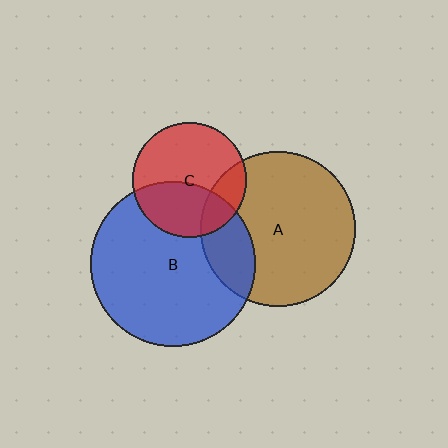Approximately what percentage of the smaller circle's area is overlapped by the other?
Approximately 40%.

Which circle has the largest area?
Circle B (blue).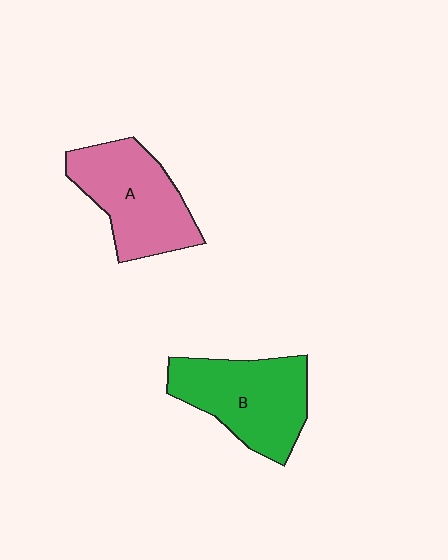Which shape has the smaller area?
Shape A (pink).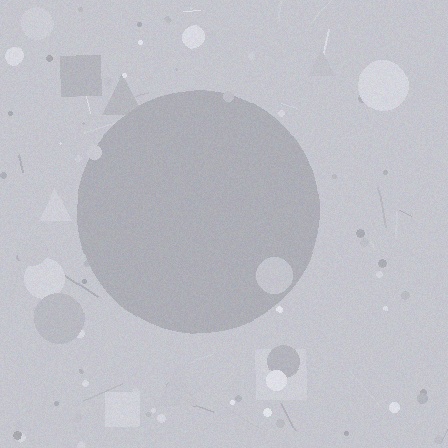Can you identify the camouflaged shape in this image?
The camouflaged shape is a circle.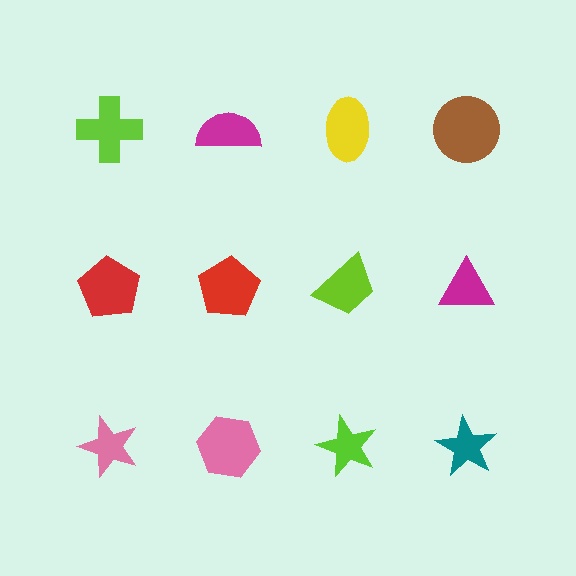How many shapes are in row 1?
4 shapes.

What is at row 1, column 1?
A lime cross.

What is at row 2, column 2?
A red pentagon.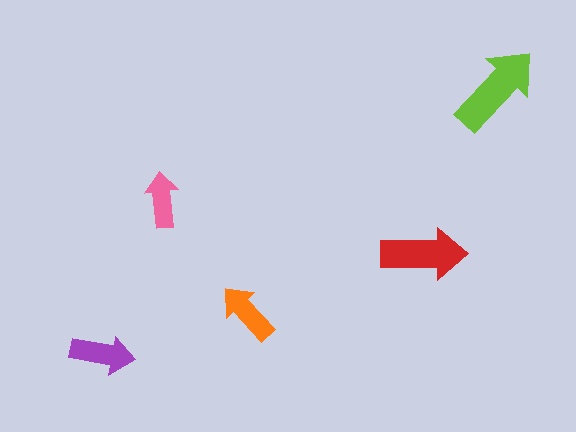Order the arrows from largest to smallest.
the lime one, the red one, the purple one, the orange one, the pink one.